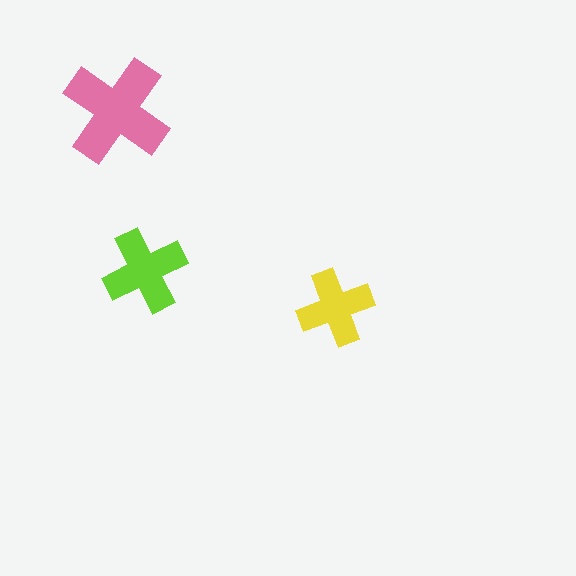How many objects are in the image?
There are 3 objects in the image.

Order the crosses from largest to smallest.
the pink one, the lime one, the yellow one.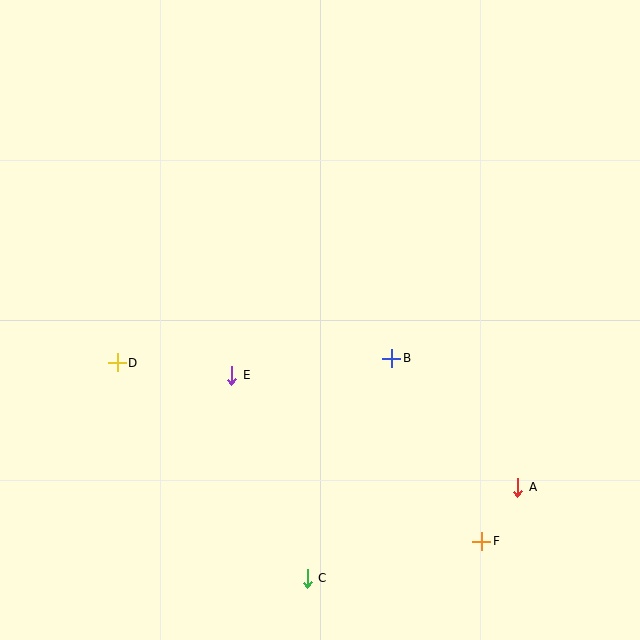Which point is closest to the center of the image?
Point B at (392, 358) is closest to the center.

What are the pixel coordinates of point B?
Point B is at (392, 358).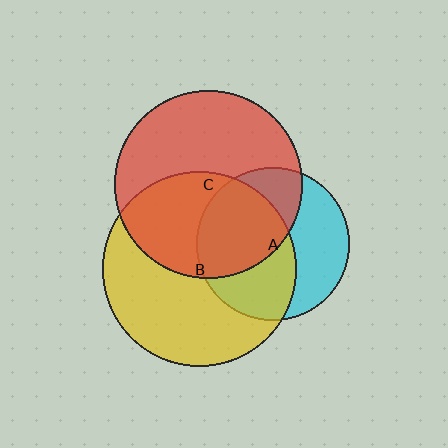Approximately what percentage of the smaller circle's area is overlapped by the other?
Approximately 45%.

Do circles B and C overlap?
Yes.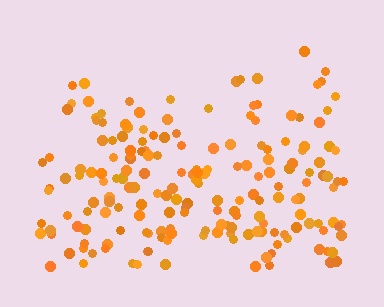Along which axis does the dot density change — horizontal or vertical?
Vertical.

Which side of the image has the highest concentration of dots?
The bottom.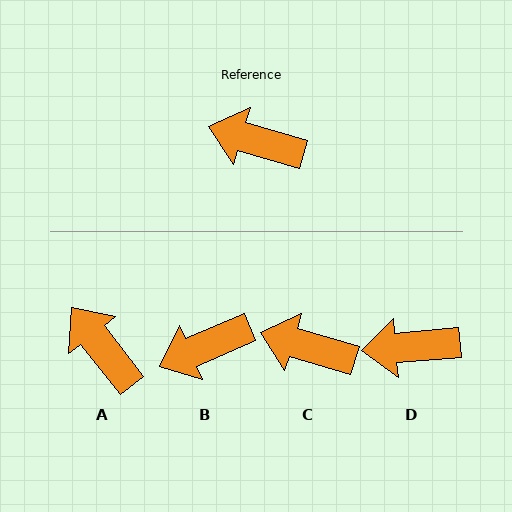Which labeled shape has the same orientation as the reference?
C.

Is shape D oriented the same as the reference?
No, it is off by about 21 degrees.